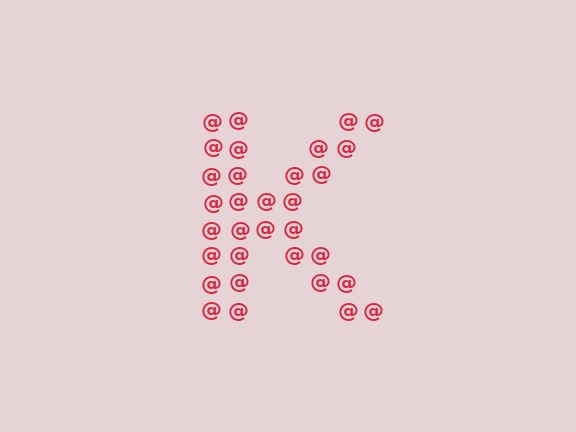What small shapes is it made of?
It is made of small at signs.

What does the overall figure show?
The overall figure shows the letter K.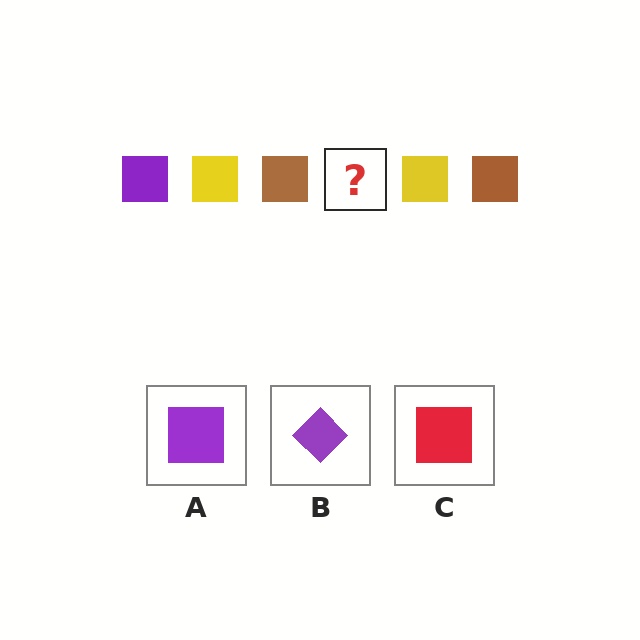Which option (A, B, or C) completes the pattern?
A.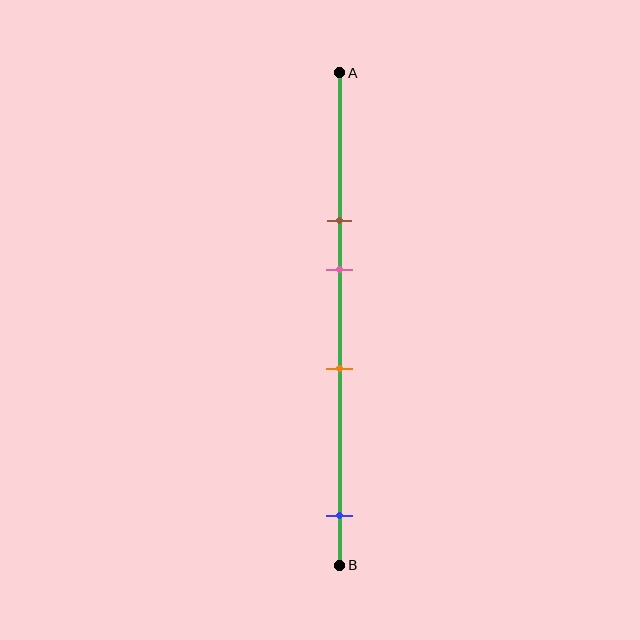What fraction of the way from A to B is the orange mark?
The orange mark is approximately 60% (0.6) of the way from A to B.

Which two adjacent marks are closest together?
The brown and pink marks are the closest adjacent pair.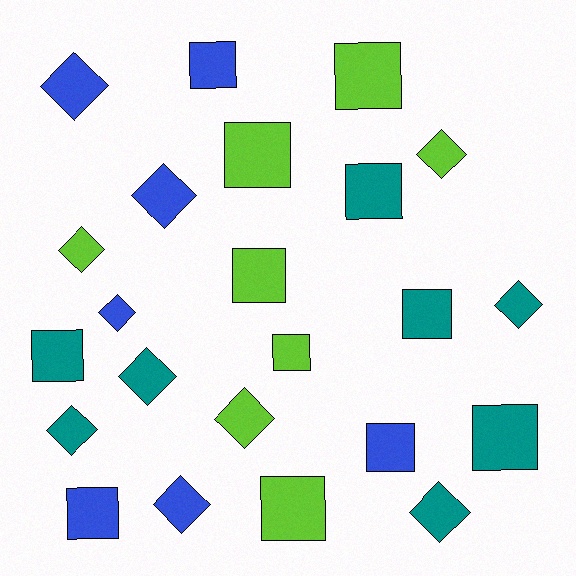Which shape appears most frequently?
Square, with 12 objects.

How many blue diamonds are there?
There are 4 blue diamonds.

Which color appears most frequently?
Teal, with 8 objects.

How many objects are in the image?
There are 23 objects.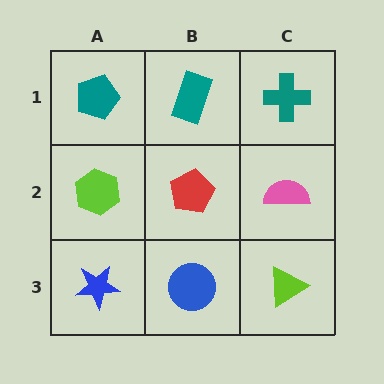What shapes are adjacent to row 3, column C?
A pink semicircle (row 2, column C), a blue circle (row 3, column B).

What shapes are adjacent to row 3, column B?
A red pentagon (row 2, column B), a blue star (row 3, column A), a lime triangle (row 3, column C).